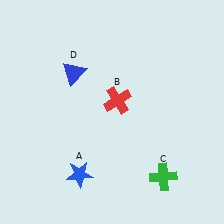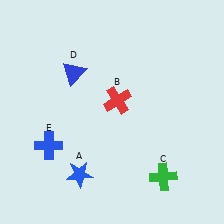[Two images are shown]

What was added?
A blue cross (E) was added in Image 2.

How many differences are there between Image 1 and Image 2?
There is 1 difference between the two images.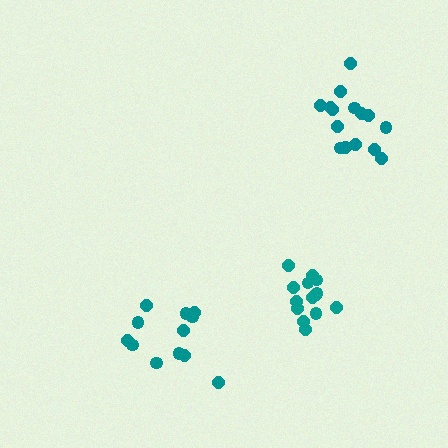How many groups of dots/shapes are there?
There are 3 groups.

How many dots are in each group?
Group 1: 14 dots, Group 2: 12 dots, Group 3: 15 dots (41 total).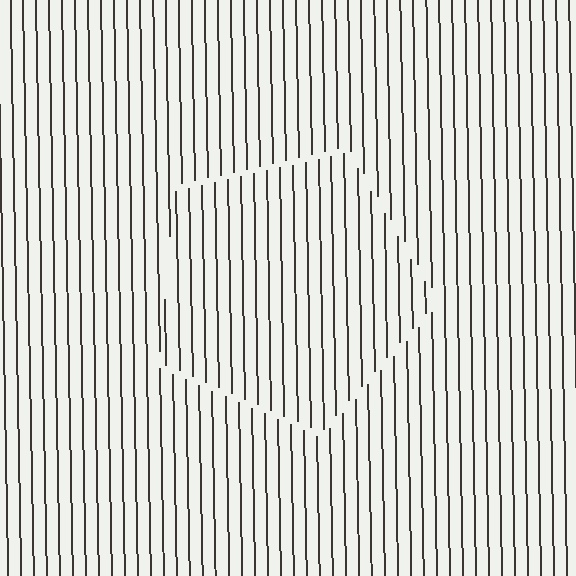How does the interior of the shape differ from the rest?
The interior of the shape contains the same grating, shifted by half a period — the contour is defined by the phase discontinuity where line-ends from the inner and outer gratings abut.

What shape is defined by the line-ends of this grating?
An illusory pentagon. The interior of the shape contains the same grating, shifted by half a period — the contour is defined by the phase discontinuity where line-ends from the inner and outer gratings abut.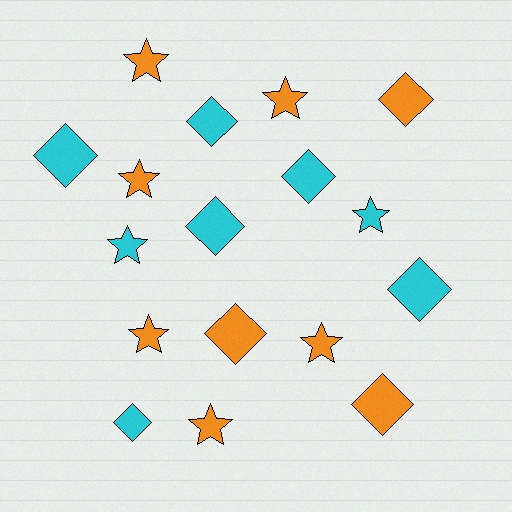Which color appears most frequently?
Orange, with 9 objects.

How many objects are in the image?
There are 17 objects.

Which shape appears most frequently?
Diamond, with 9 objects.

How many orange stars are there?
There are 6 orange stars.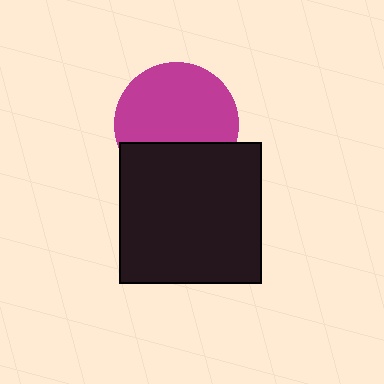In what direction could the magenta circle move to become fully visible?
The magenta circle could move up. That would shift it out from behind the black square entirely.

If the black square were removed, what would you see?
You would see the complete magenta circle.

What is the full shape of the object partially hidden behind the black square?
The partially hidden object is a magenta circle.